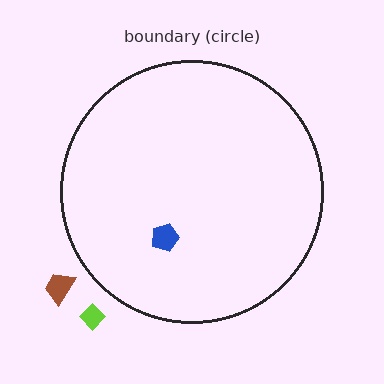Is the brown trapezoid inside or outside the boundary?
Outside.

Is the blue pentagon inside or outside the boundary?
Inside.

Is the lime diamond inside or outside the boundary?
Outside.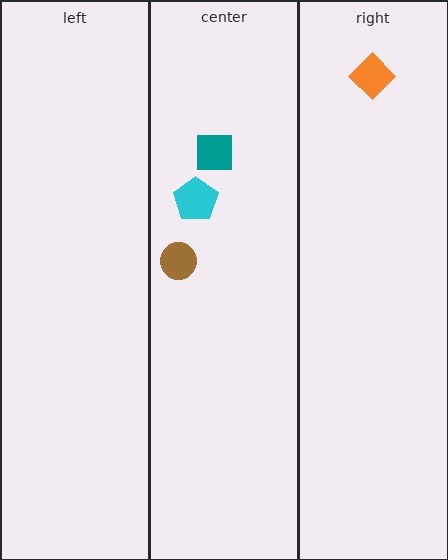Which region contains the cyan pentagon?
The center region.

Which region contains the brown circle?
The center region.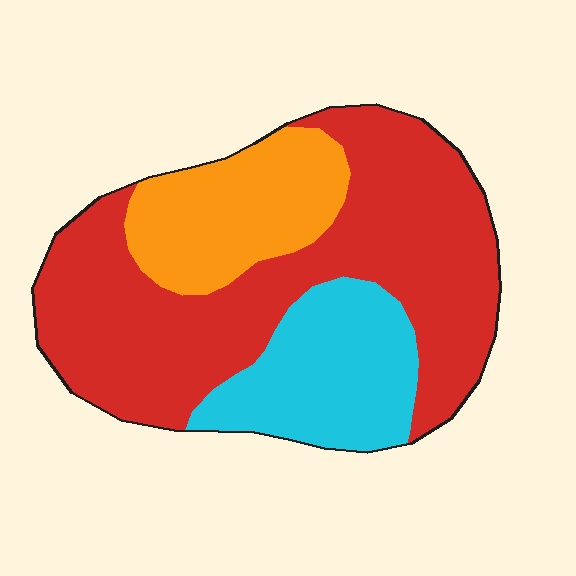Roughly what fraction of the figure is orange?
Orange takes up between a sixth and a third of the figure.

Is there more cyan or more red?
Red.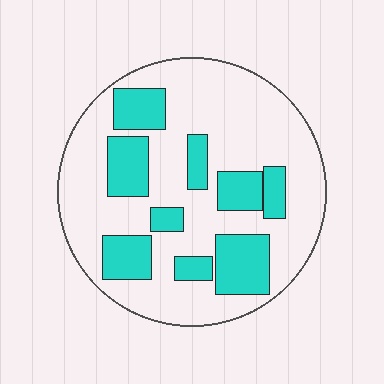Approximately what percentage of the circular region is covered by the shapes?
Approximately 30%.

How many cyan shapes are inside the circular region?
9.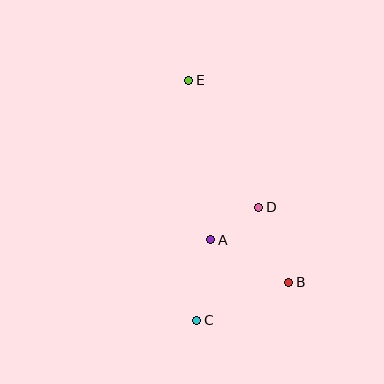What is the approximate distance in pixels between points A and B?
The distance between A and B is approximately 89 pixels.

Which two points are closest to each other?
Points A and D are closest to each other.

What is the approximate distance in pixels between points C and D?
The distance between C and D is approximately 129 pixels.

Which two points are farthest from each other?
Points C and E are farthest from each other.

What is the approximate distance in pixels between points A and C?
The distance between A and C is approximately 82 pixels.